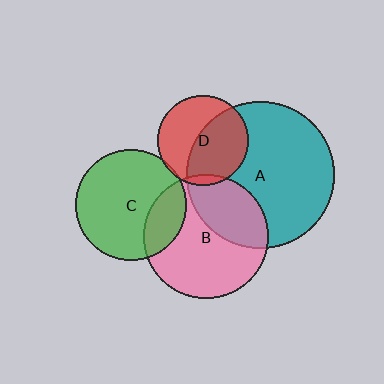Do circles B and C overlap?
Yes.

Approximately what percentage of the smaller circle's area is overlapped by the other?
Approximately 20%.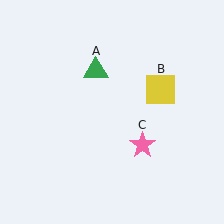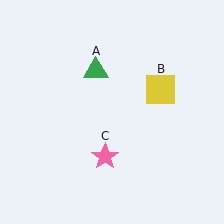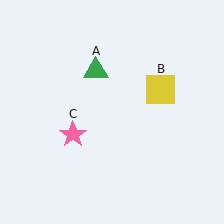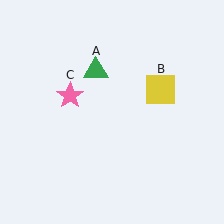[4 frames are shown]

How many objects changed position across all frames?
1 object changed position: pink star (object C).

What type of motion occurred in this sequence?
The pink star (object C) rotated clockwise around the center of the scene.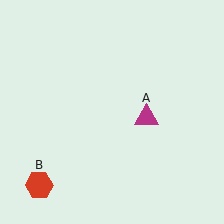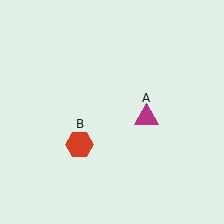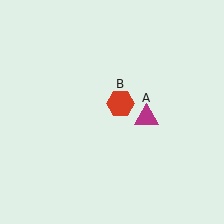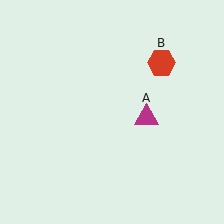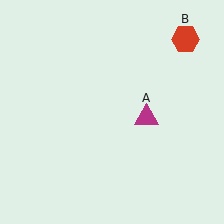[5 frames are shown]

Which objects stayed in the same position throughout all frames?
Magenta triangle (object A) remained stationary.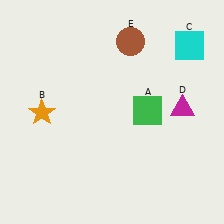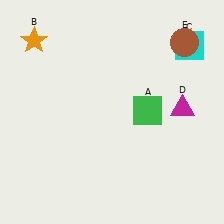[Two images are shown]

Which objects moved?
The objects that moved are: the orange star (B), the brown circle (E).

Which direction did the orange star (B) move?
The orange star (B) moved up.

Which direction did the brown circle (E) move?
The brown circle (E) moved right.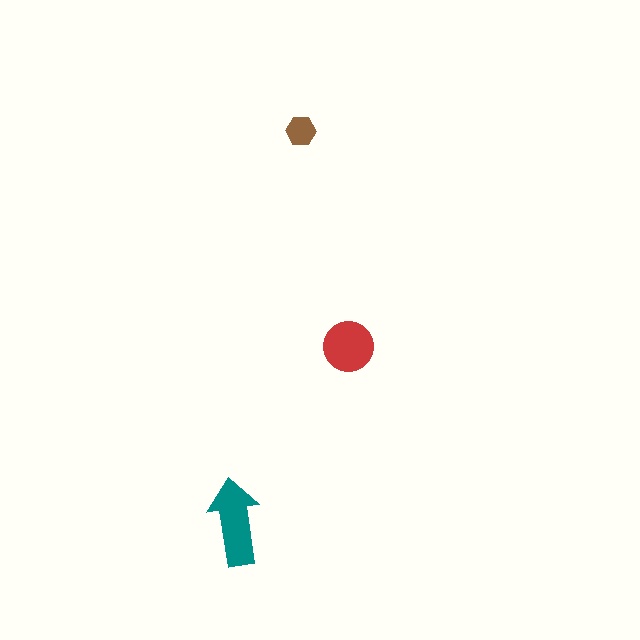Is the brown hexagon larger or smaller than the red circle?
Smaller.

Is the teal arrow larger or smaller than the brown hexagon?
Larger.